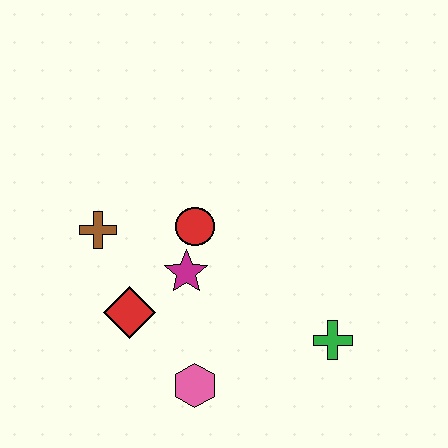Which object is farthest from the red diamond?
The green cross is farthest from the red diamond.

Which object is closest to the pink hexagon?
The red diamond is closest to the pink hexagon.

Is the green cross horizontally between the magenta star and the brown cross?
No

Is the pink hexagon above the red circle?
No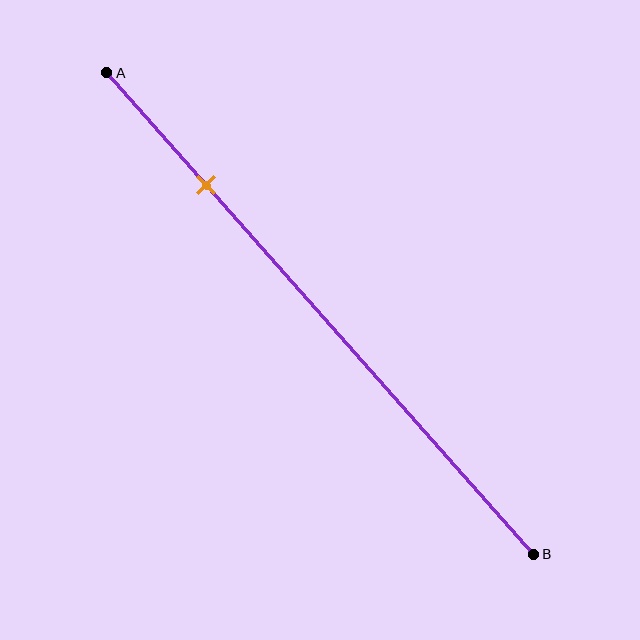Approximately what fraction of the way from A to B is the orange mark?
The orange mark is approximately 25% of the way from A to B.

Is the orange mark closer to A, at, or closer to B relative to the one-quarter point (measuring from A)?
The orange mark is approximately at the one-quarter point of segment AB.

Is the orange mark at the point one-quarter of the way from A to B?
Yes, the mark is approximately at the one-quarter point.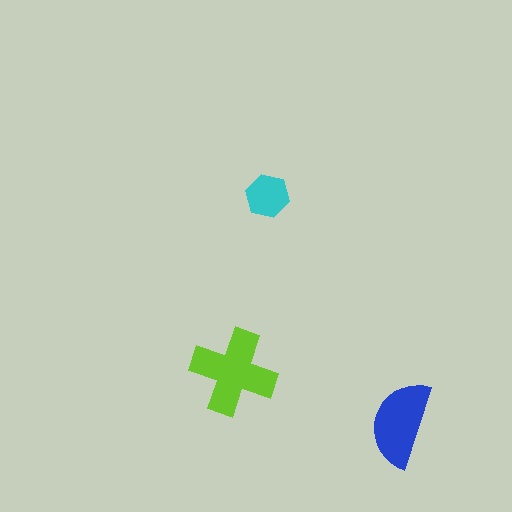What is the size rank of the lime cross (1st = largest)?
1st.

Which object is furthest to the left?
The lime cross is leftmost.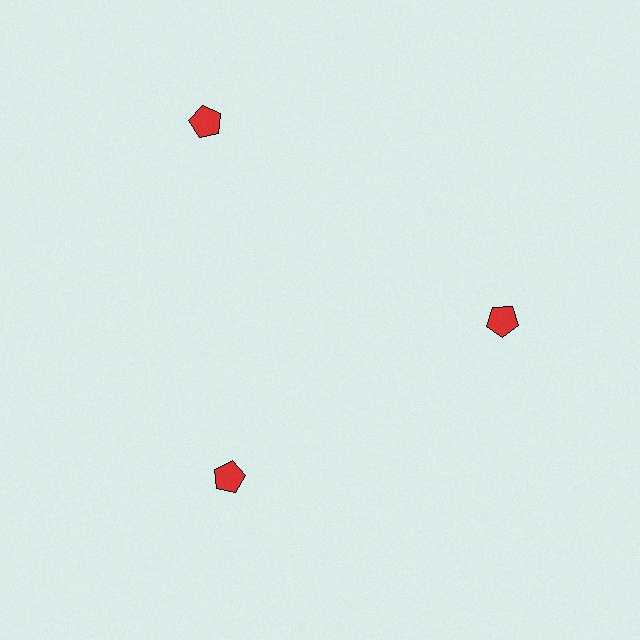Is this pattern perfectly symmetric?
No. The 3 red pentagons are arranged in a ring, but one element near the 11 o'clock position is pushed outward from the center, breaking the 3-fold rotational symmetry.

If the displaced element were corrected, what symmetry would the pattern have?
It would have 3-fold rotational symmetry — the pattern would map onto itself every 120 degrees.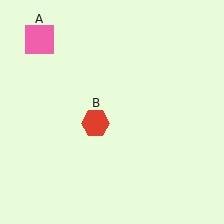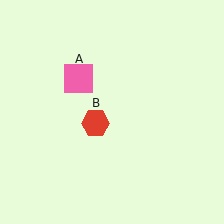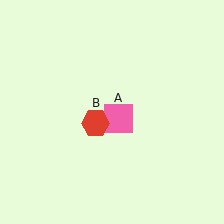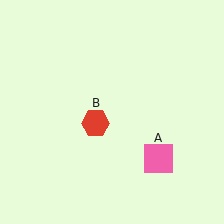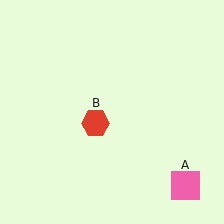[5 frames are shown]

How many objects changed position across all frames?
1 object changed position: pink square (object A).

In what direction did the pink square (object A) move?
The pink square (object A) moved down and to the right.